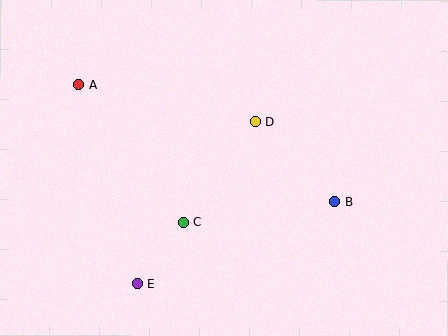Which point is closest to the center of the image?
Point D at (256, 122) is closest to the center.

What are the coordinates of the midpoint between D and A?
The midpoint between D and A is at (167, 103).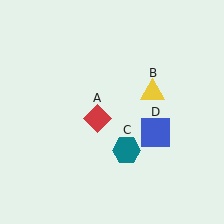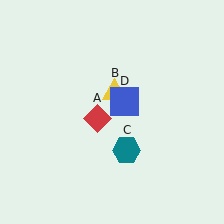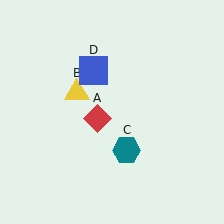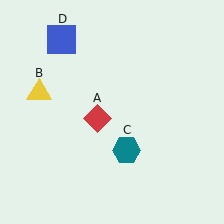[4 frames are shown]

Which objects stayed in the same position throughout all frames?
Red diamond (object A) and teal hexagon (object C) remained stationary.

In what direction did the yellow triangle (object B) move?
The yellow triangle (object B) moved left.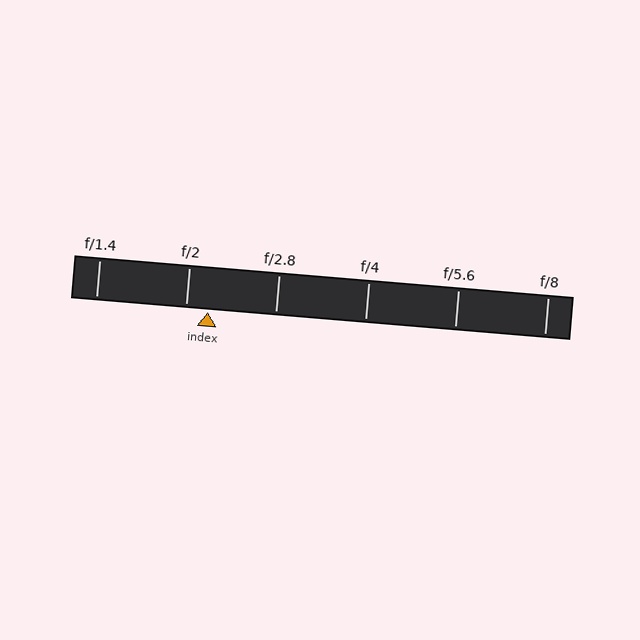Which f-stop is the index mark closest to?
The index mark is closest to f/2.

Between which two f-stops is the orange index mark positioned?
The index mark is between f/2 and f/2.8.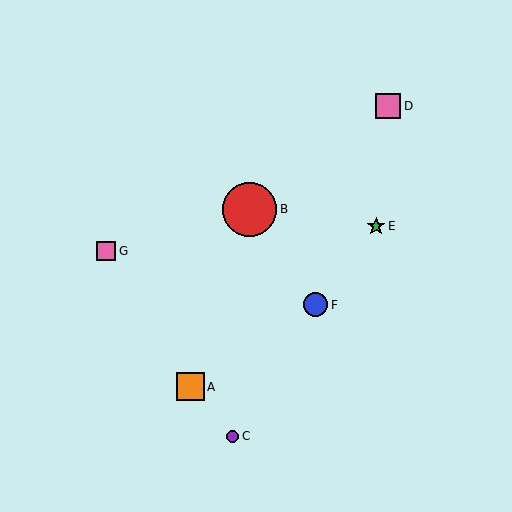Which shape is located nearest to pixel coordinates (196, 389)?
The orange square (labeled A) at (190, 387) is nearest to that location.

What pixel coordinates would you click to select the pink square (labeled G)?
Click at (106, 251) to select the pink square G.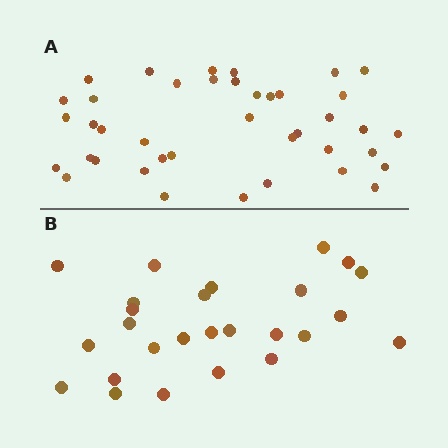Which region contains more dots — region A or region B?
Region A (the top region) has more dots.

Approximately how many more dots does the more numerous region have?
Region A has approximately 15 more dots than region B.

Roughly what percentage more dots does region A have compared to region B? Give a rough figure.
About 55% more.